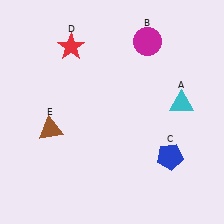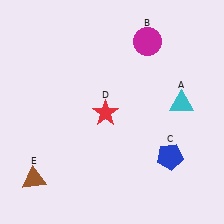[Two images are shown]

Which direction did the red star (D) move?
The red star (D) moved down.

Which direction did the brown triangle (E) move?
The brown triangle (E) moved down.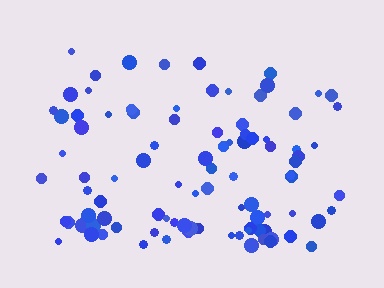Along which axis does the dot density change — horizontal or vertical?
Vertical.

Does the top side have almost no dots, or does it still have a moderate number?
Still a moderate number, just noticeably fewer than the bottom.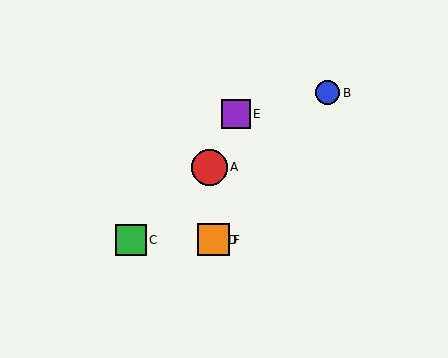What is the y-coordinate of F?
Object F is at y≈240.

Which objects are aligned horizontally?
Objects C, D, F are aligned horizontally.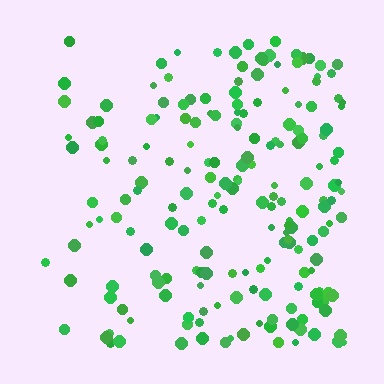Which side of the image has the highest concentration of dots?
The right.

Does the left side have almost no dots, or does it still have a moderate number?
Still a moderate number, just noticeably fewer than the right.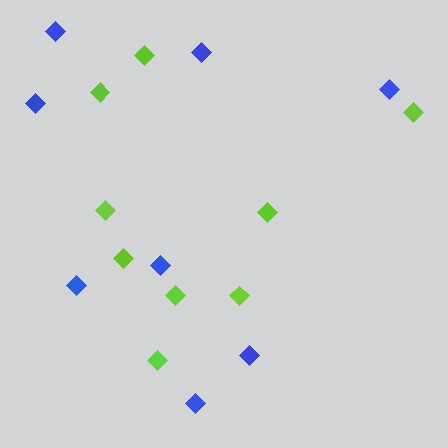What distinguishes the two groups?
There are 2 groups: one group of blue diamonds (8) and one group of lime diamonds (9).